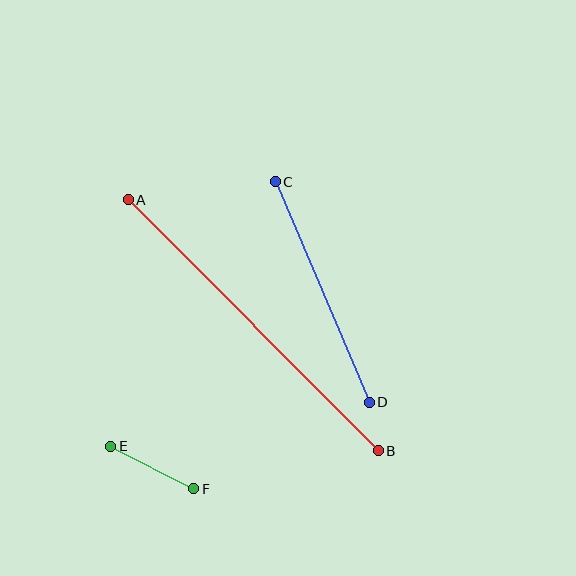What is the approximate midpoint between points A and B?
The midpoint is at approximately (253, 325) pixels.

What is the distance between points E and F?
The distance is approximately 93 pixels.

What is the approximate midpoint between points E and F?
The midpoint is at approximately (152, 467) pixels.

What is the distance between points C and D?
The distance is approximately 240 pixels.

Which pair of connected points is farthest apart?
Points A and B are farthest apart.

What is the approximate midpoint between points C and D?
The midpoint is at approximately (322, 292) pixels.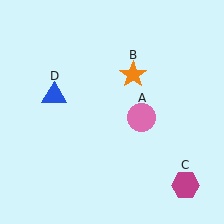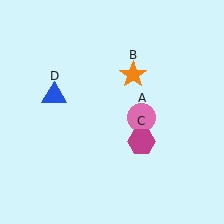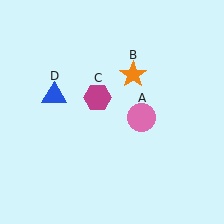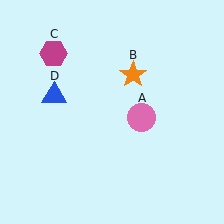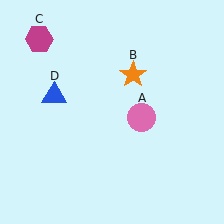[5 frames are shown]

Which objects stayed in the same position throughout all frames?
Pink circle (object A) and orange star (object B) and blue triangle (object D) remained stationary.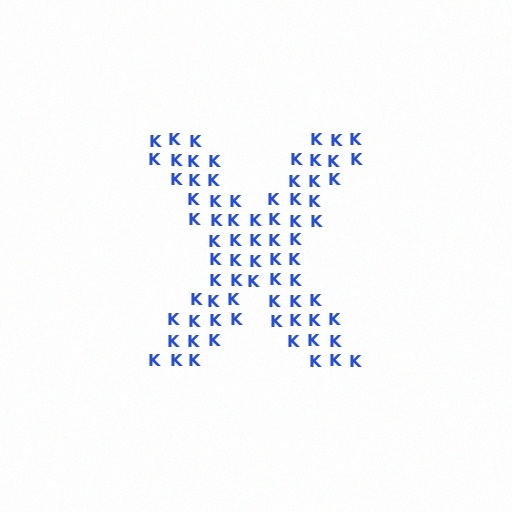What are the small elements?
The small elements are letter K's.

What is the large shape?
The large shape is the letter X.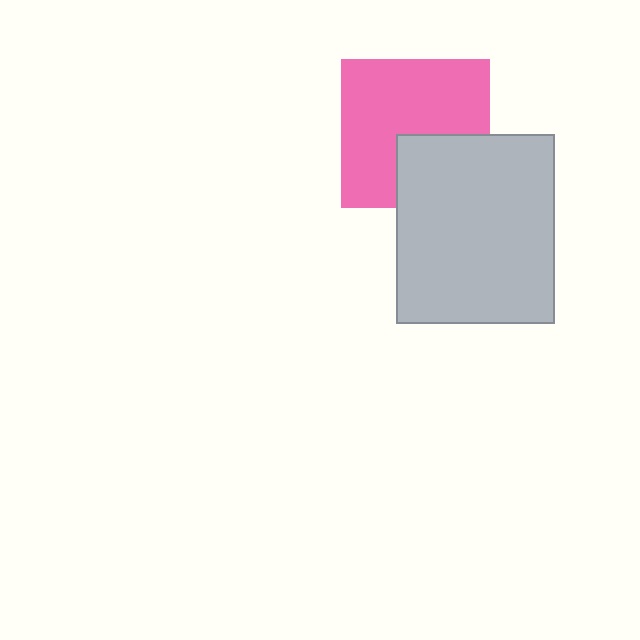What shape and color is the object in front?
The object in front is a light gray rectangle.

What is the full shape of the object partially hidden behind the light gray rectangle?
The partially hidden object is a pink square.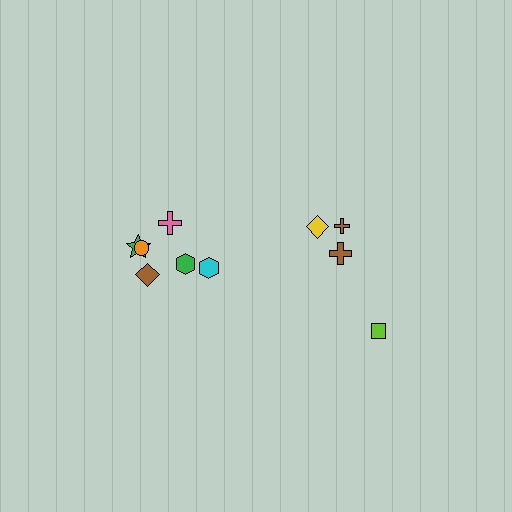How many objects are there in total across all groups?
There are 10 objects.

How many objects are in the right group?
There are 4 objects.